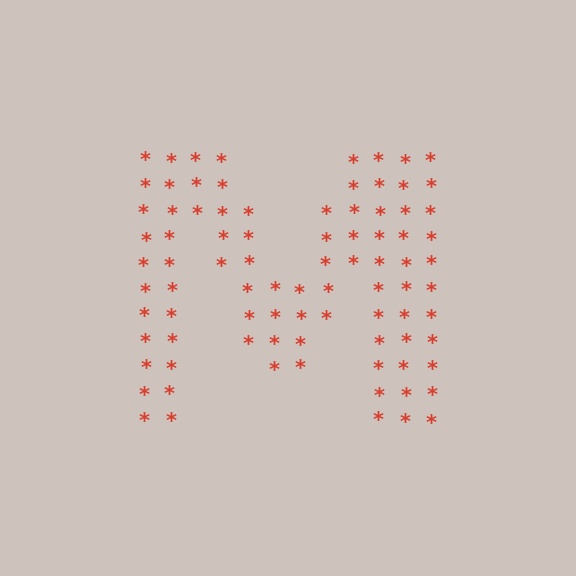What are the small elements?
The small elements are asterisks.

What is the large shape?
The large shape is the letter M.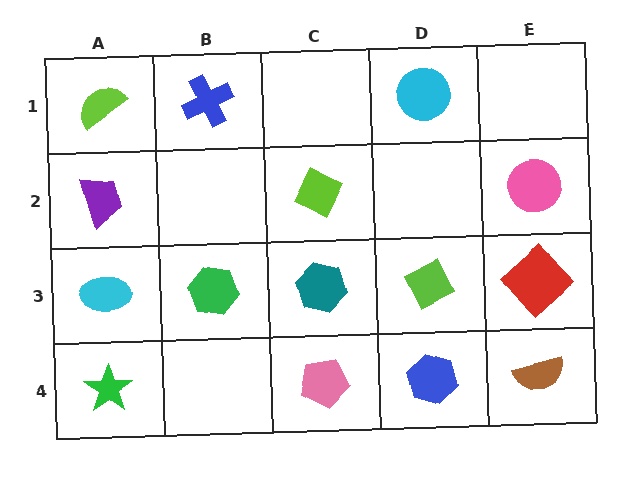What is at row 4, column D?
A blue hexagon.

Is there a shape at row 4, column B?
No, that cell is empty.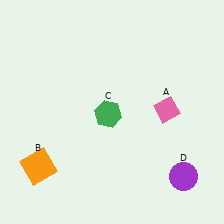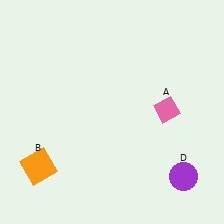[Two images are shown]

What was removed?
The green hexagon (C) was removed in Image 2.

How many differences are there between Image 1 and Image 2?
There is 1 difference between the two images.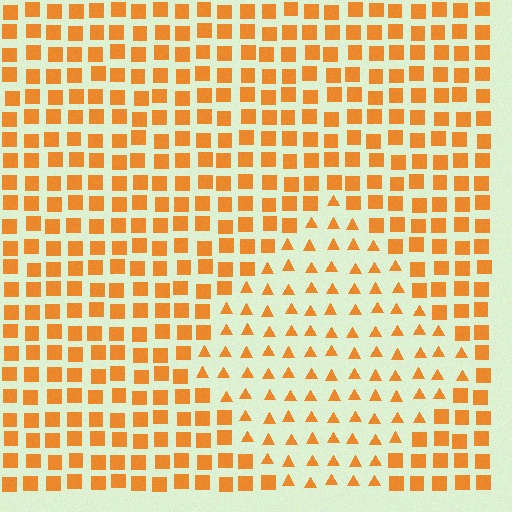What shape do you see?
I see a diamond.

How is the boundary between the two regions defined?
The boundary is defined by a change in element shape: triangles inside vs. squares outside. All elements share the same color and spacing.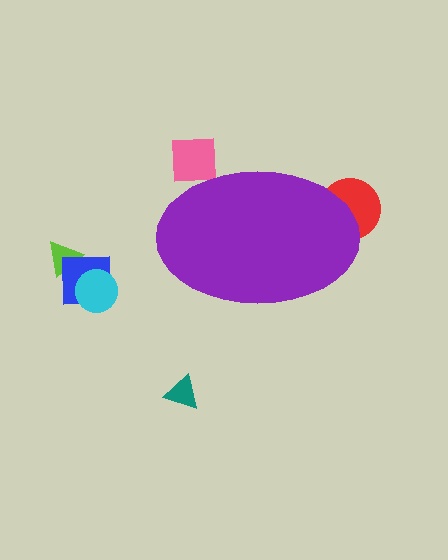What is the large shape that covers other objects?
A purple ellipse.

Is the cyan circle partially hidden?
No, the cyan circle is fully visible.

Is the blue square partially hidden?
No, the blue square is fully visible.